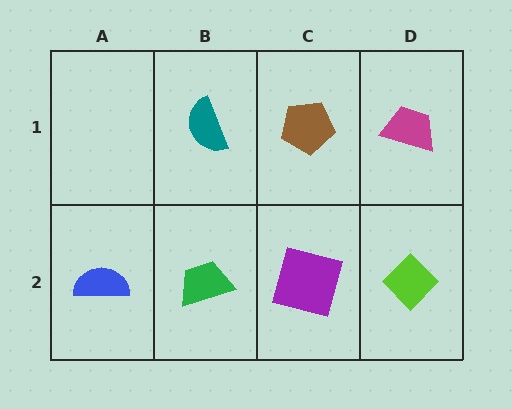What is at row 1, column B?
A teal semicircle.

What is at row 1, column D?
A magenta trapezoid.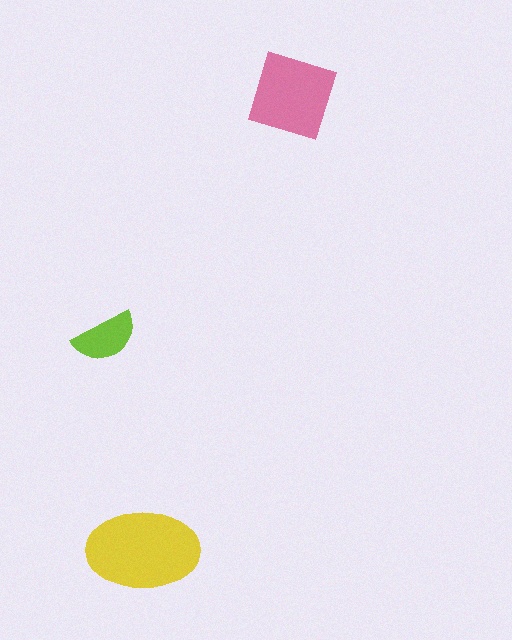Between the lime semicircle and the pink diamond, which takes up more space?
The pink diamond.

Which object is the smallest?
The lime semicircle.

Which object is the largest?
The yellow ellipse.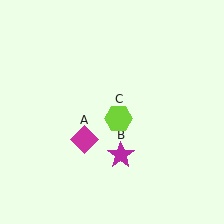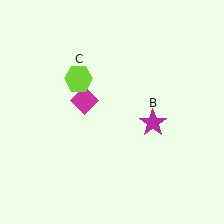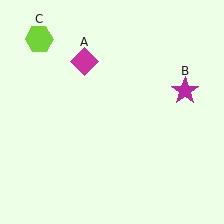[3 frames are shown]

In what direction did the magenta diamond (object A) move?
The magenta diamond (object A) moved up.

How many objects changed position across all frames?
3 objects changed position: magenta diamond (object A), magenta star (object B), lime hexagon (object C).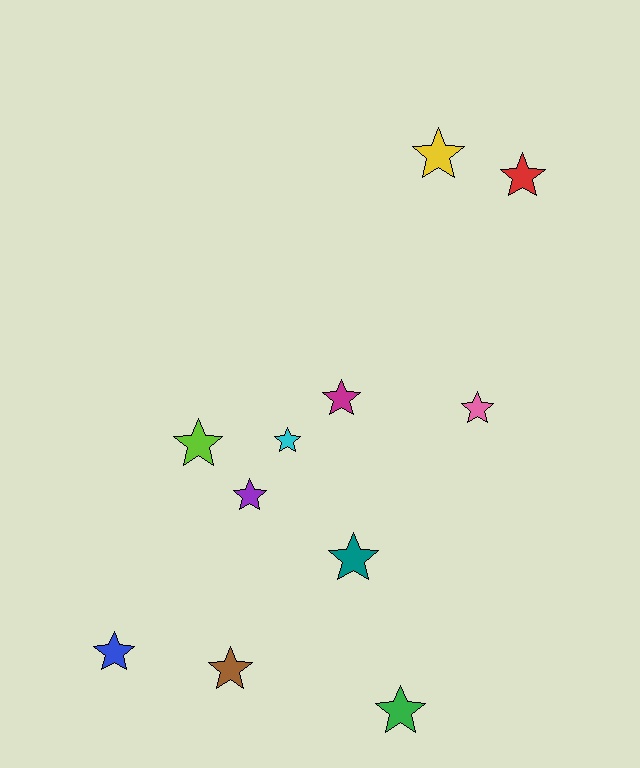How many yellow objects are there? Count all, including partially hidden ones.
There is 1 yellow object.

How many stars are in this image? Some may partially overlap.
There are 11 stars.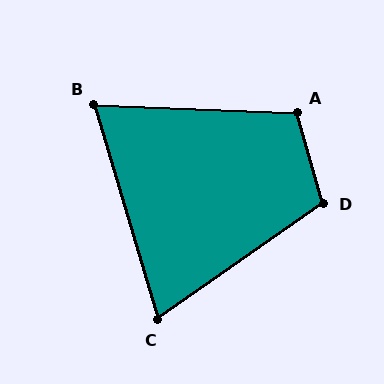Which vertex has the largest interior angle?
D, at approximately 109 degrees.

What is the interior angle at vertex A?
Approximately 108 degrees (obtuse).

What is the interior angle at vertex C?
Approximately 72 degrees (acute).